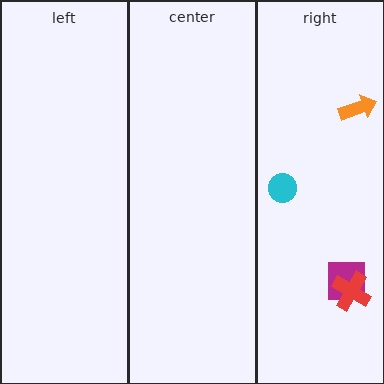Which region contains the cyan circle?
The right region.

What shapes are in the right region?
The magenta square, the red cross, the cyan circle, the orange arrow.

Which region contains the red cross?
The right region.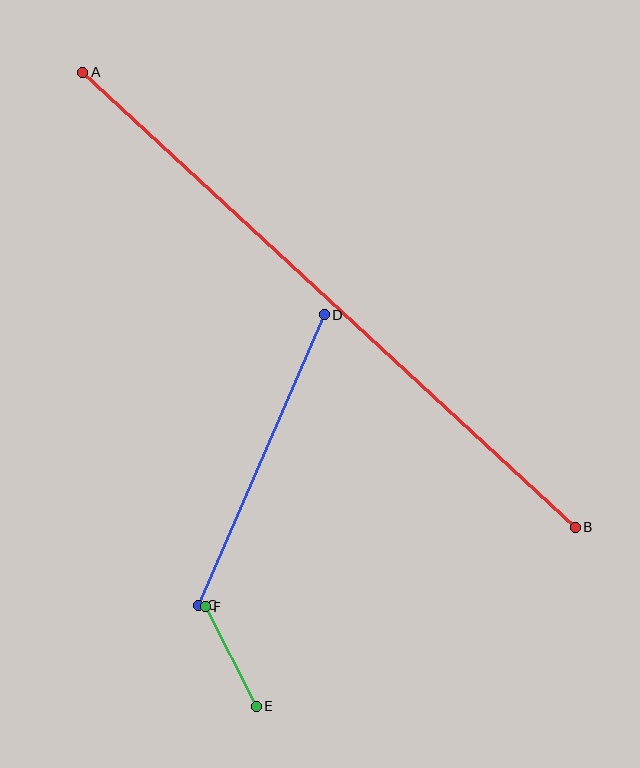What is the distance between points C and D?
The distance is approximately 317 pixels.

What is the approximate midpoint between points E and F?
The midpoint is at approximately (231, 656) pixels.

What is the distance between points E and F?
The distance is approximately 112 pixels.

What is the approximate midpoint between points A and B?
The midpoint is at approximately (329, 300) pixels.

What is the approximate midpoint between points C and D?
The midpoint is at approximately (261, 460) pixels.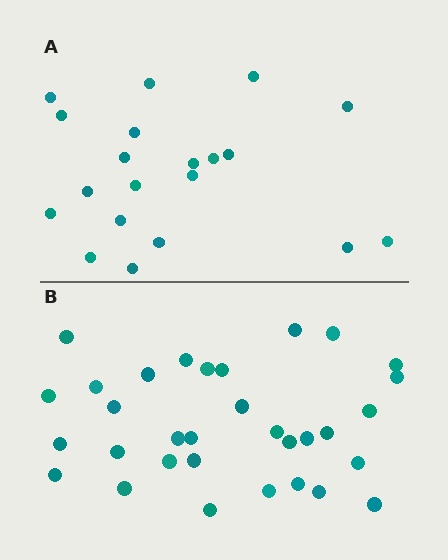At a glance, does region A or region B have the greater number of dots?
Region B (the bottom region) has more dots.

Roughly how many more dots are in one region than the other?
Region B has roughly 12 or so more dots than region A.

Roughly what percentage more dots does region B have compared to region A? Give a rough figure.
About 60% more.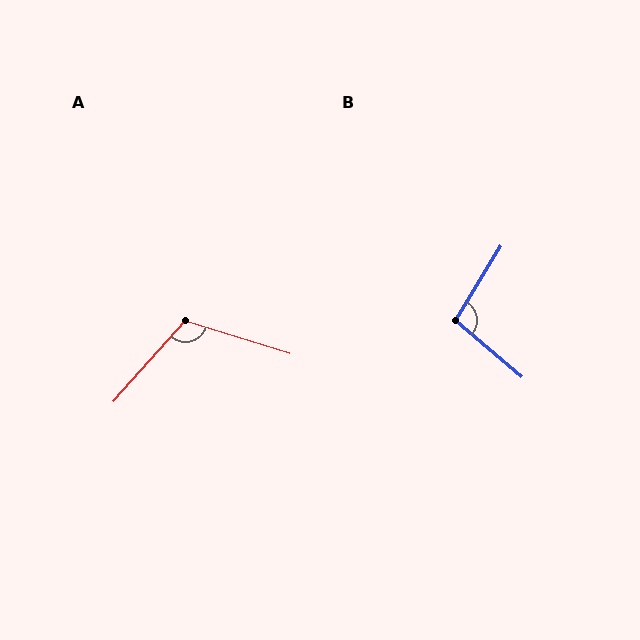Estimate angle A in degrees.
Approximately 114 degrees.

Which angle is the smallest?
B, at approximately 99 degrees.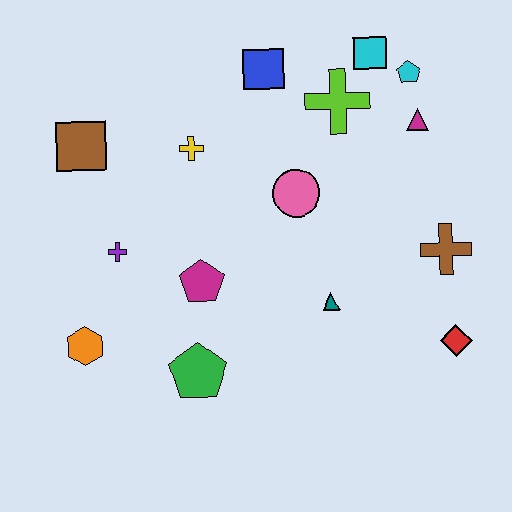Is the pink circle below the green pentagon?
No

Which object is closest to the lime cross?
The cyan square is closest to the lime cross.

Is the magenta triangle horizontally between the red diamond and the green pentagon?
Yes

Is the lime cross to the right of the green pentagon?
Yes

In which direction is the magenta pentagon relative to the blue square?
The magenta pentagon is below the blue square.